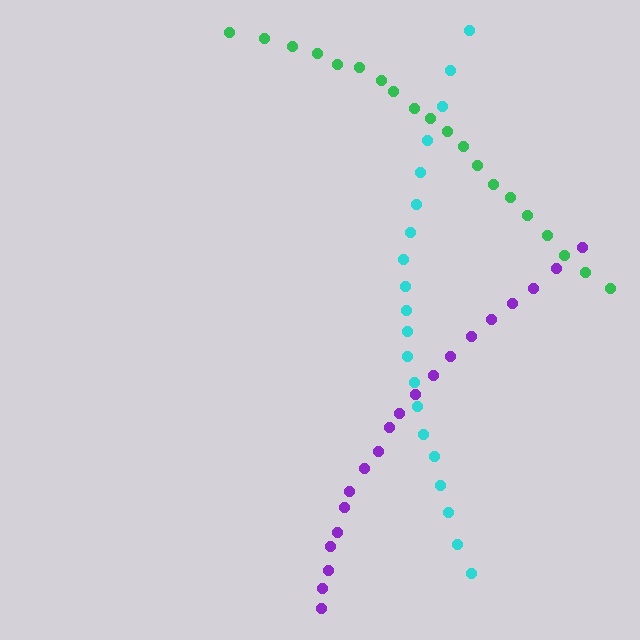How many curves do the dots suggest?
There are 3 distinct paths.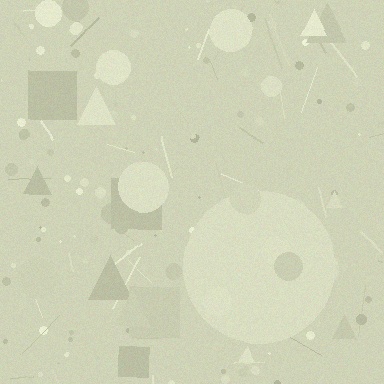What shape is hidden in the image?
A circle is hidden in the image.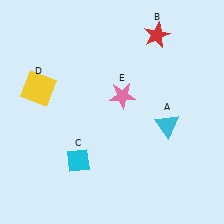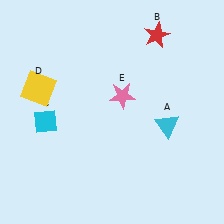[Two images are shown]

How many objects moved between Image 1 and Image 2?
1 object moved between the two images.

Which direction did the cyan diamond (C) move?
The cyan diamond (C) moved up.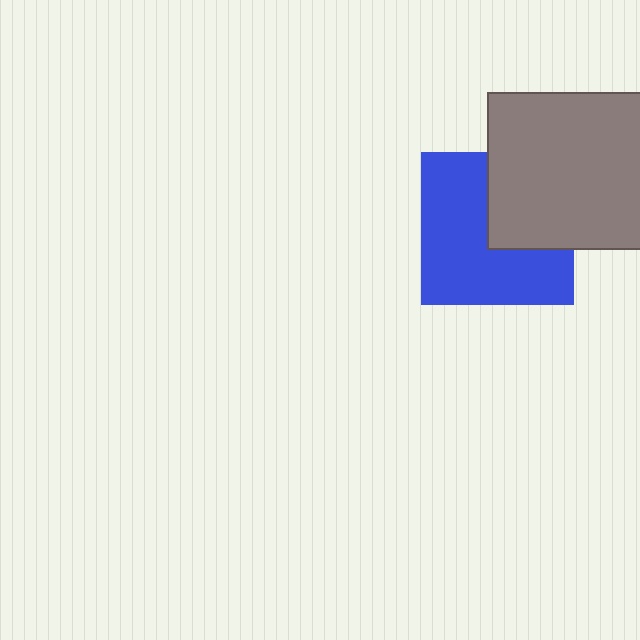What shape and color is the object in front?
The object in front is a gray square.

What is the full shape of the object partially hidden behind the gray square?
The partially hidden object is a blue square.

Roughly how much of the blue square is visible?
About half of it is visible (roughly 64%).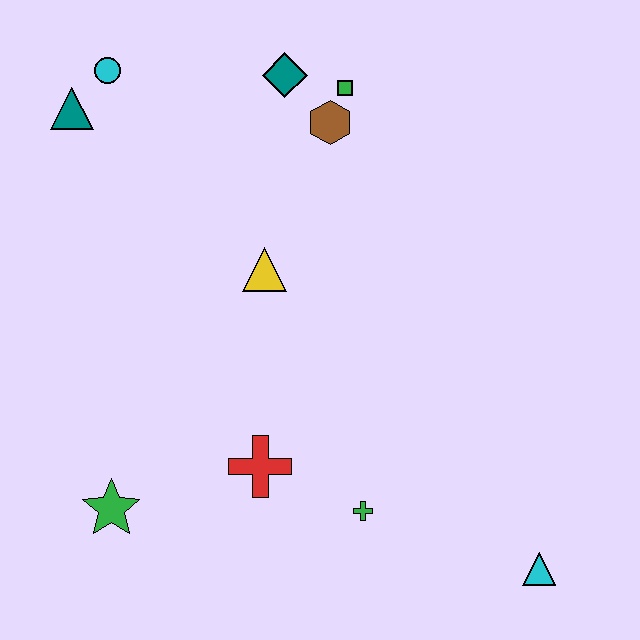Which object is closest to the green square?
The brown hexagon is closest to the green square.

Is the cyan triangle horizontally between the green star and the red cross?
No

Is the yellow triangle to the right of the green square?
No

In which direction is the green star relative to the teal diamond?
The green star is below the teal diamond.